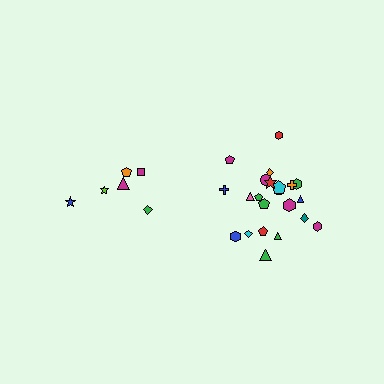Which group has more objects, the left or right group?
The right group.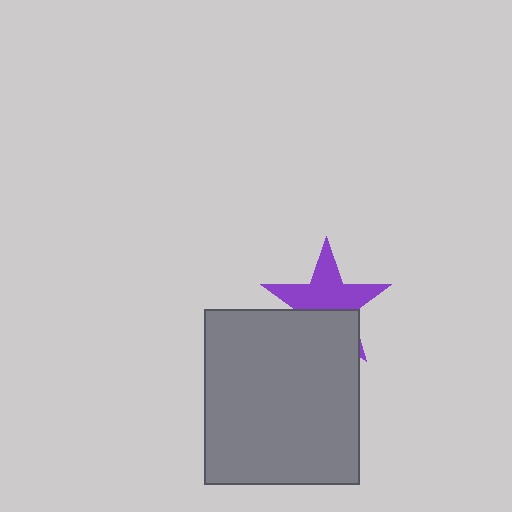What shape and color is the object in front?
The object in front is a gray rectangle.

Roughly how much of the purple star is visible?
About half of it is visible (roughly 60%).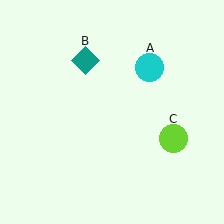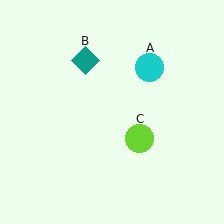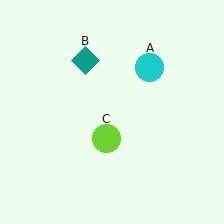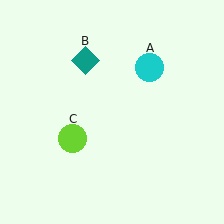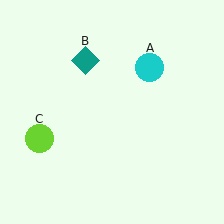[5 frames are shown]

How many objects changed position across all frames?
1 object changed position: lime circle (object C).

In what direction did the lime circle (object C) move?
The lime circle (object C) moved left.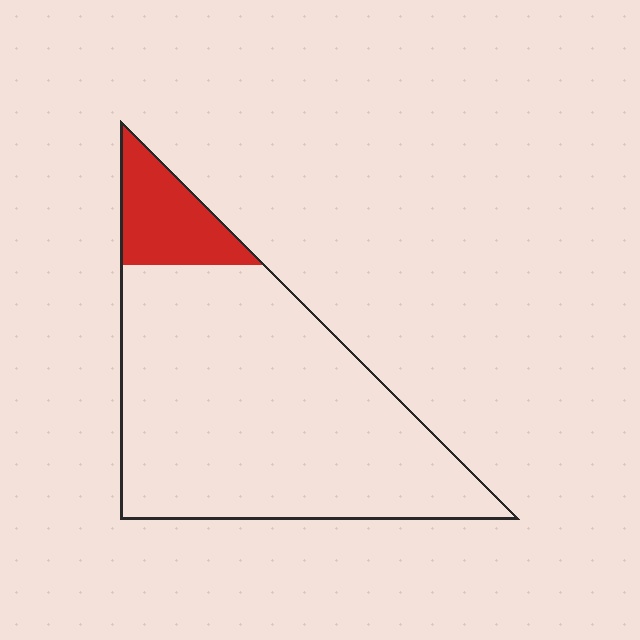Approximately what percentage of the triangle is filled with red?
Approximately 15%.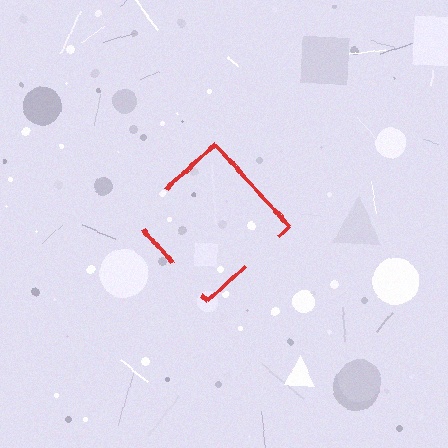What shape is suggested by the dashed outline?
The dashed outline suggests a diamond.